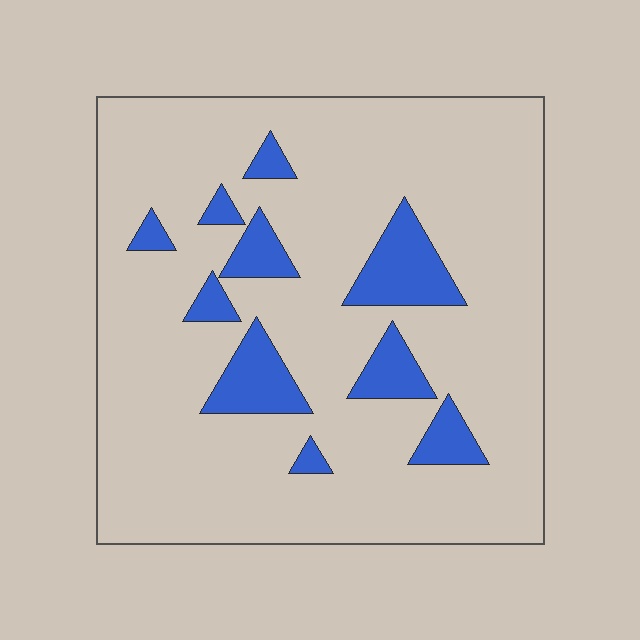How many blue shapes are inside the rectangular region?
10.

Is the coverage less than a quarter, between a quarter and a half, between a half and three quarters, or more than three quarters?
Less than a quarter.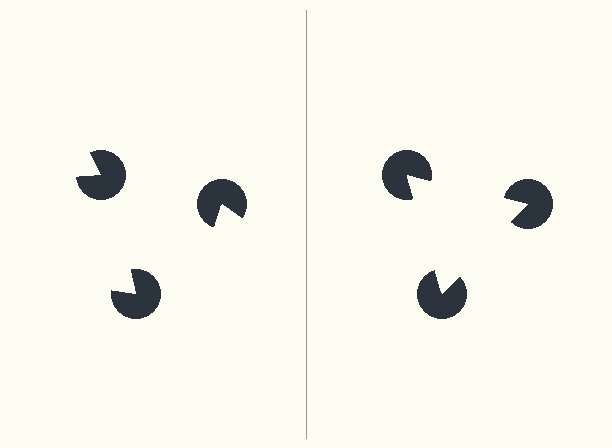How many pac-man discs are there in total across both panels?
6 — 3 on each side.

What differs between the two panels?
The pac-man discs are positioned identically on both sides; only the wedge orientations differ. On the right they align to a triangle; on the left they are misaligned.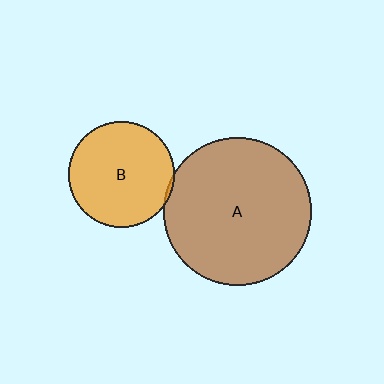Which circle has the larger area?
Circle A (brown).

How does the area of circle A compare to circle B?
Approximately 1.9 times.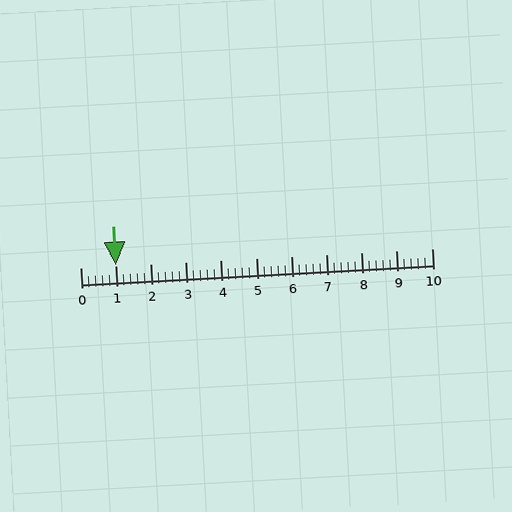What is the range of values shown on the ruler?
The ruler shows values from 0 to 10.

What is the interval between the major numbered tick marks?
The major tick marks are spaced 1 units apart.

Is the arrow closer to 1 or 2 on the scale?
The arrow is closer to 1.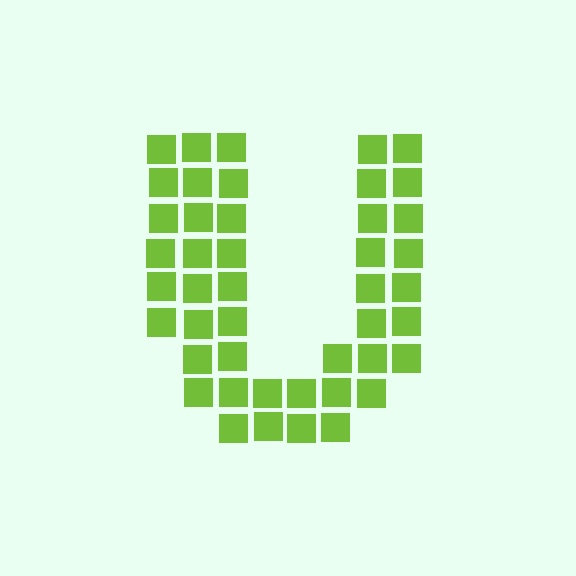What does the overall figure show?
The overall figure shows the letter U.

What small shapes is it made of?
It is made of small squares.